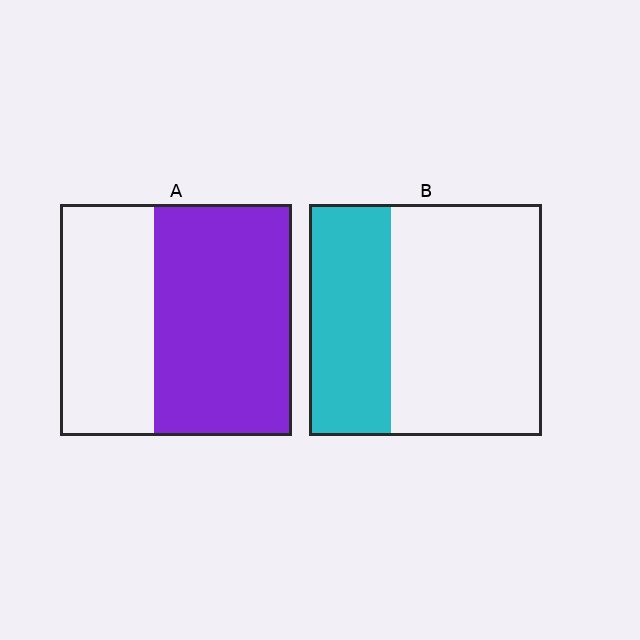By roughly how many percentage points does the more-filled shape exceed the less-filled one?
By roughly 25 percentage points (A over B).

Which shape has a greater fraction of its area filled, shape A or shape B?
Shape A.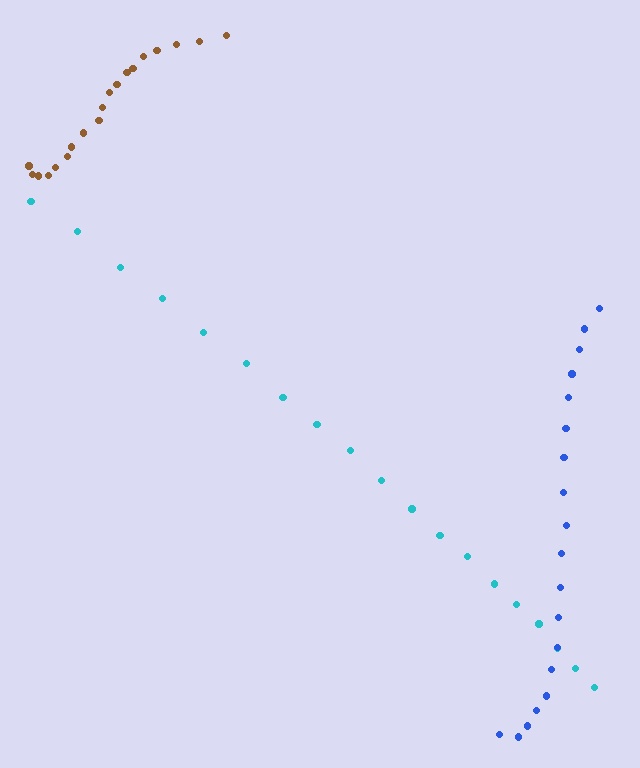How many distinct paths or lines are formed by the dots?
There are 3 distinct paths.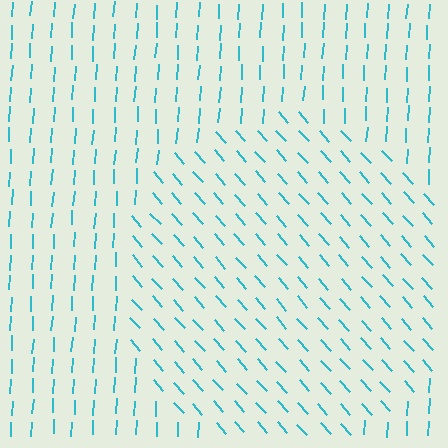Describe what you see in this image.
The image is filled with small cyan line segments. A circle region in the image has lines oriented differently from the surrounding lines, creating a visible texture boundary.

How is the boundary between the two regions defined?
The boundary is defined purely by a change in line orientation (approximately 45 degrees difference). All lines are the same color and thickness.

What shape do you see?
I see a circle.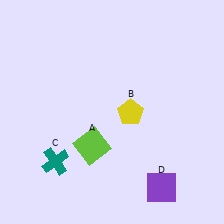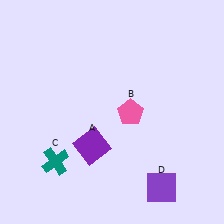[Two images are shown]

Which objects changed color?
A changed from lime to purple. B changed from yellow to pink.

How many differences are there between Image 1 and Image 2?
There are 2 differences between the two images.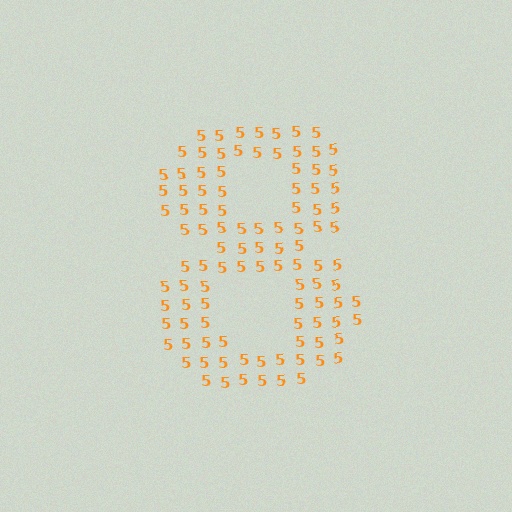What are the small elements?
The small elements are digit 5's.